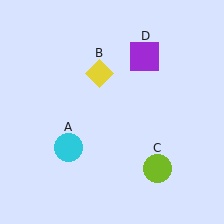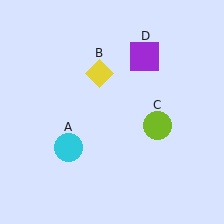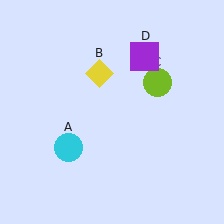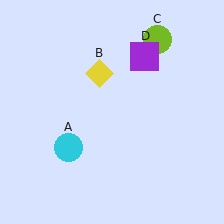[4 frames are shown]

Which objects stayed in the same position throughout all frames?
Cyan circle (object A) and yellow diamond (object B) and purple square (object D) remained stationary.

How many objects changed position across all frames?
1 object changed position: lime circle (object C).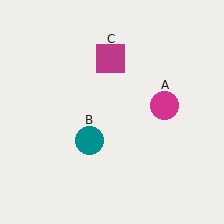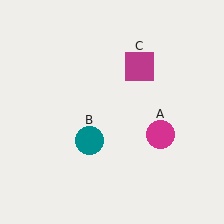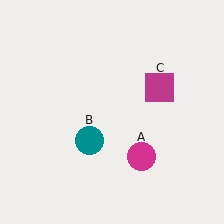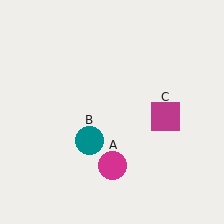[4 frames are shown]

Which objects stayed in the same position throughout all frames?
Teal circle (object B) remained stationary.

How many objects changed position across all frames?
2 objects changed position: magenta circle (object A), magenta square (object C).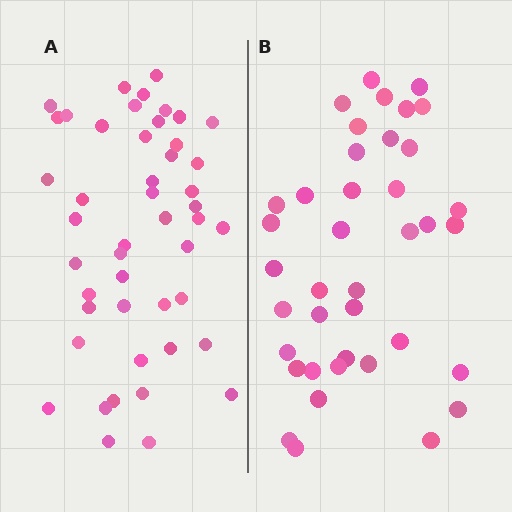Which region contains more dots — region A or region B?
Region A (the left region) has more dots.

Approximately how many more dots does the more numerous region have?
Region A has roughly 8 or so more dots than region B.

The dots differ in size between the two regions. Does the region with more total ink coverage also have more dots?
No. Region B has more total ink coverage because its dots are larger, but region A actually contains more individual dots. Total area can be misleading — the number of items is what matters here.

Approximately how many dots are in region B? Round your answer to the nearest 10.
About 40 dots. (The exact count is 39, which rounds to 40.)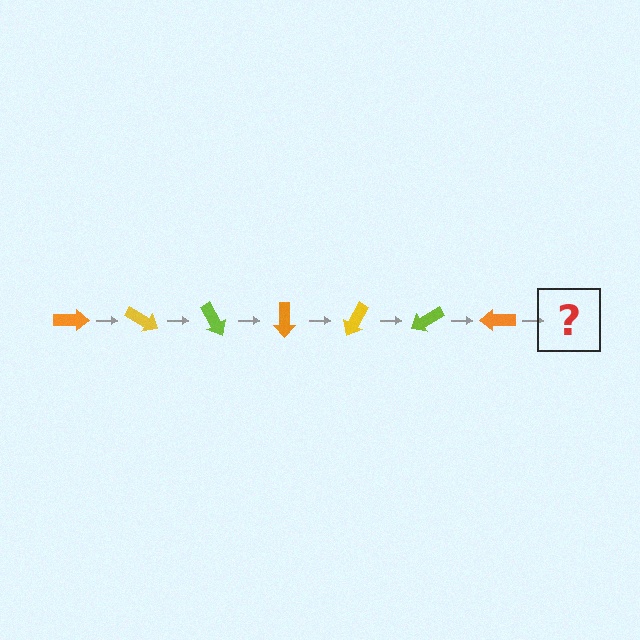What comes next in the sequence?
The next element should be a yellow arrow, rotated 210 degrees from the start.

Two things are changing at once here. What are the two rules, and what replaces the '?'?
The two rules are that it rotates 30 degrees each step and the color cycles through orange, yellow, and lime. The '?' should be a yellow arrow, rotated 210 degrees from the start.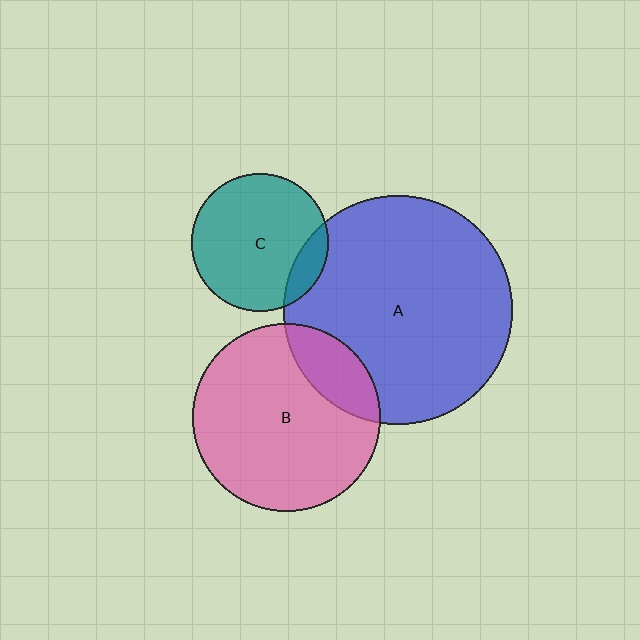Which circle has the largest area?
Circle A (blue).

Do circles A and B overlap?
Yes.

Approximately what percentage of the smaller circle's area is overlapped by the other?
Approximately 20%.